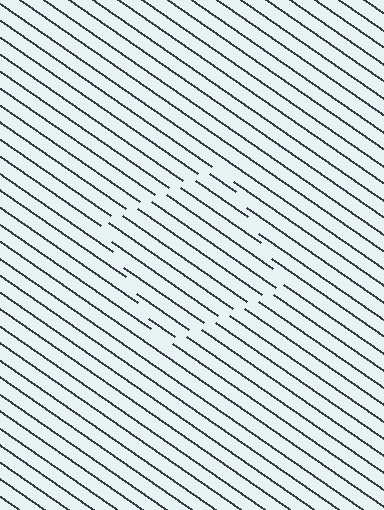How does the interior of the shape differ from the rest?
The interior of the shape contains the same grating, shifted by half a period — the contour is defined by the phase discontinuity where line-ends from the inner and outer gratings abut.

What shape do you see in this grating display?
An illusory square. The interior of the shape contains the same grating, shifted by half a period — the contour is defined by the phase discontinuity where line-ends from the inner and outer gratings abut.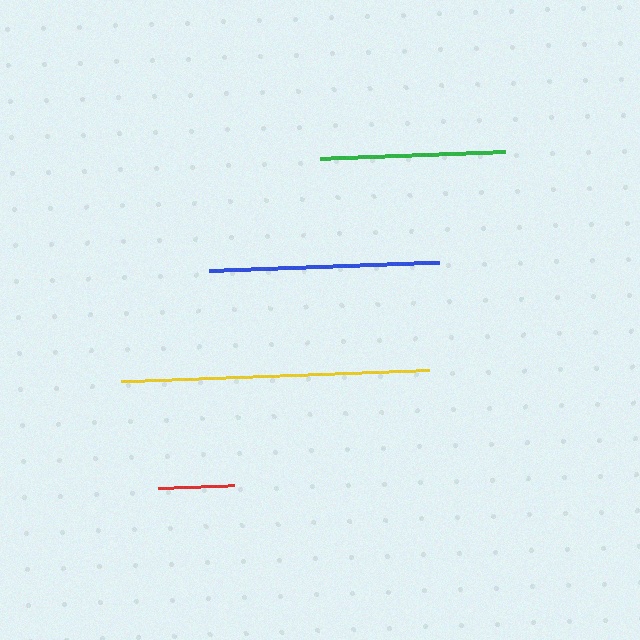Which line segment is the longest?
The yellow line is the longest at approximately 309 pixels.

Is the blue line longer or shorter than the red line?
The blue line is longer than the red line.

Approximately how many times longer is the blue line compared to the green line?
The blue line is approximately 1.2 times the length of the green line.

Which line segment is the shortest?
The red line is the shortest at approximately 75 pixels.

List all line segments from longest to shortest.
From longest to shortest: yellow, blue, green, red.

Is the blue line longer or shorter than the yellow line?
The yellow line is longer than the blue line.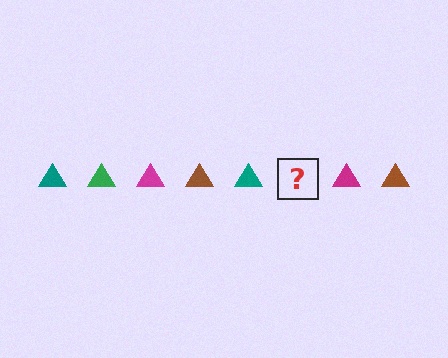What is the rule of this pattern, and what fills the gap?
The rule is that the pattern cycles through teal, green, magenta, brown triangles. The gap should be filled with a green triangle.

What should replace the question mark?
The question mark should be replaced with a green triangle.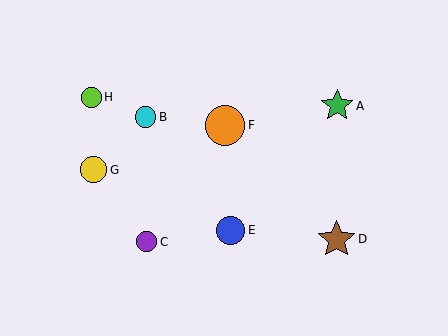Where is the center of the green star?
The center of the green star is at (337, 106).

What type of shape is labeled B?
Shape B is a cyan circle.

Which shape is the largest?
The orange circle (labeled F) is the largest.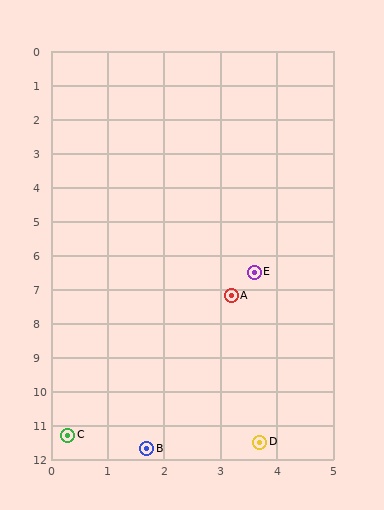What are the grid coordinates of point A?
Point A is at approximately (3.2, 7.2).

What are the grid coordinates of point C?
Point C is at approximately (0.3, 11.3).